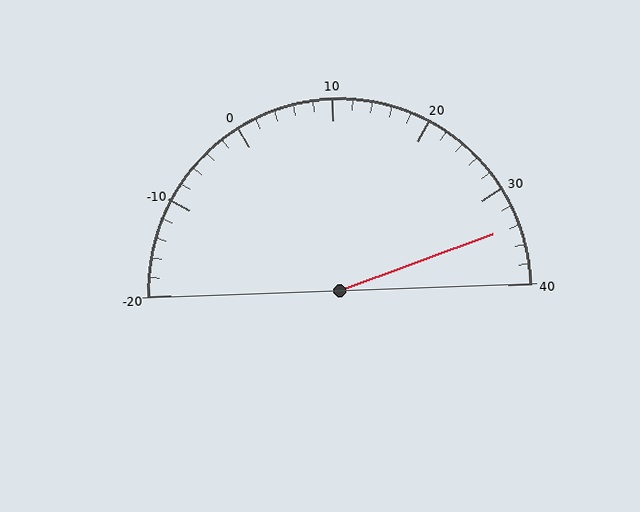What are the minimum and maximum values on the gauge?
The gauge ranges from -20 to 40.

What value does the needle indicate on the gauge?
The needle indicates approximately 34.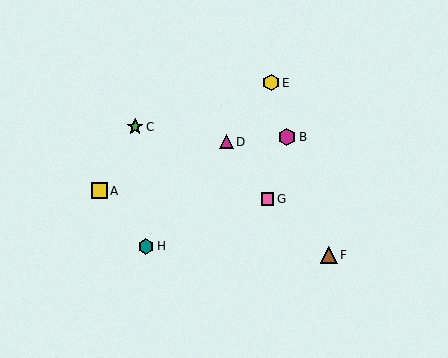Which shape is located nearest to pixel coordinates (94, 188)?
The yellow square (labeled A) at (99, 191) is nearest to that location.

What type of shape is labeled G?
Shape G is a pink square.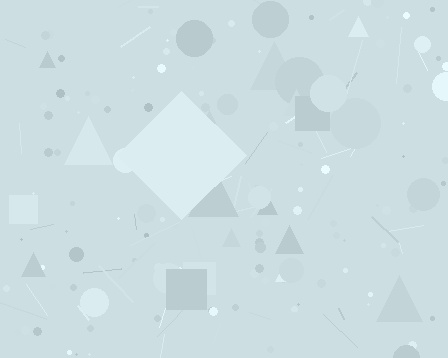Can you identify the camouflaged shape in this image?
The camouflaged shape is a diamond.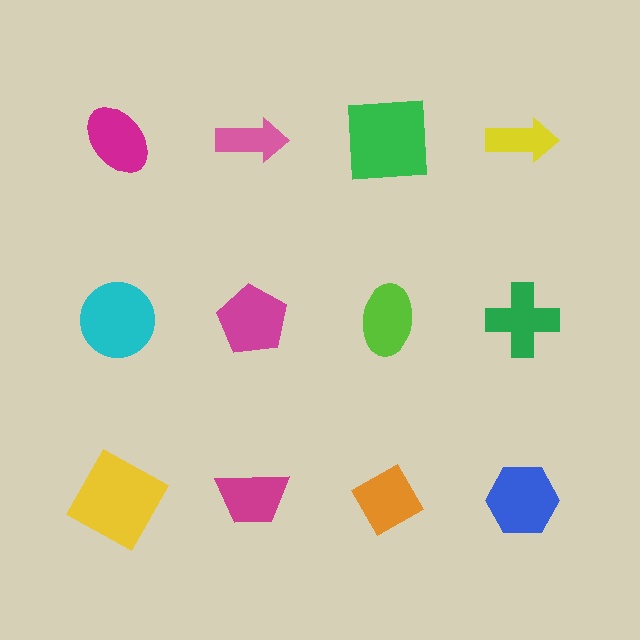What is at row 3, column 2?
A magenta trapezoid.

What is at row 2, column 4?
A green cross.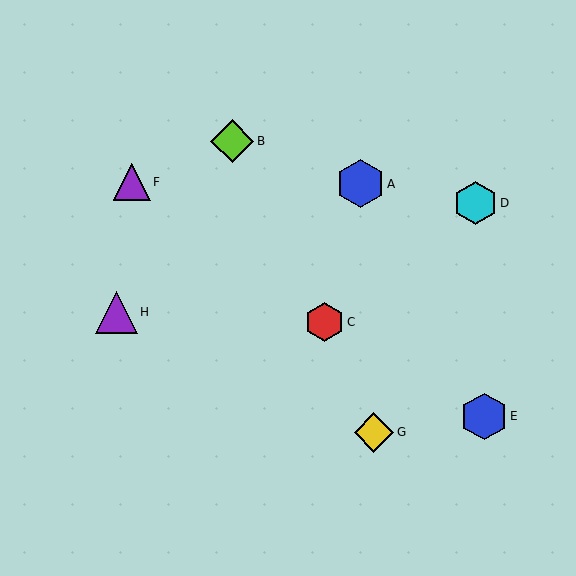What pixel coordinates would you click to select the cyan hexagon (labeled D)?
Click at (475, 203) to select the cyan hexagon D.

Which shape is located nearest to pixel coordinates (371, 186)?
The blue hexagon (labeled A) at (361, 184) is nearest to that location.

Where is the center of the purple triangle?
The center of the purple triangle is at (117, 312).